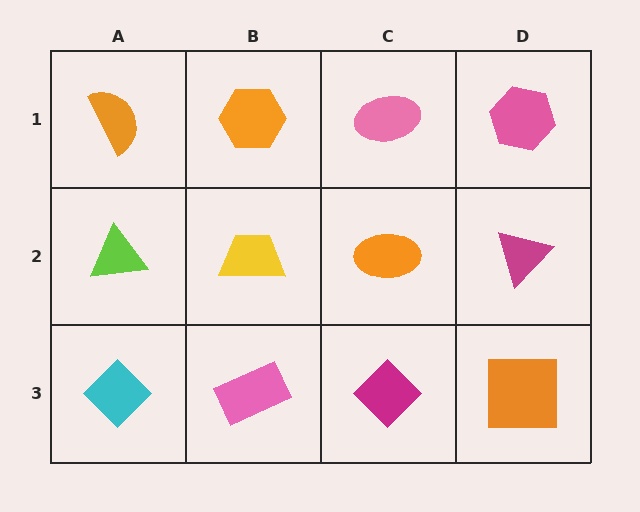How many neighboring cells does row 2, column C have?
4.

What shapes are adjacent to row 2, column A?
An orange semicircle (row 1, column A), a cyan diamond (row 3, column A), a yellow trapezoid (row 2, column B).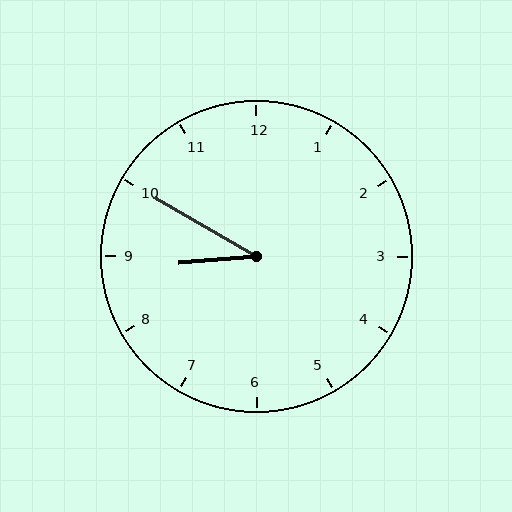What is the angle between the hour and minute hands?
Approximately 35 degrees.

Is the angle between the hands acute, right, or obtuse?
It is acute.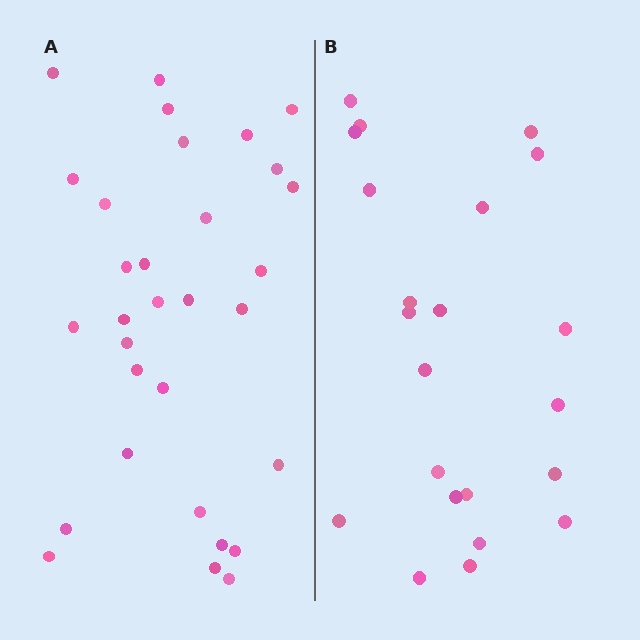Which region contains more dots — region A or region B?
Region A (the left region) has more dots.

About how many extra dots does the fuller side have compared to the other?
Region A has roughly 8 or so more dots than region B.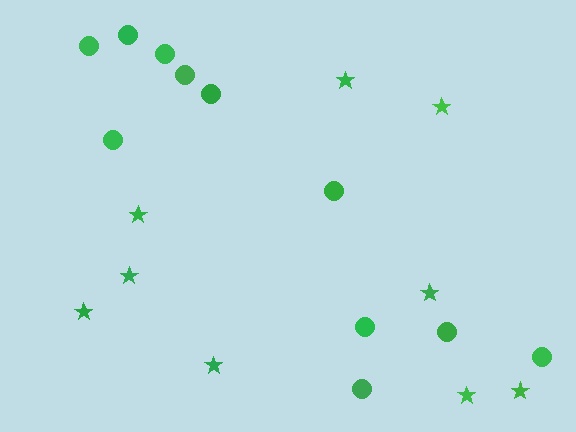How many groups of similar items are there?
There are 2 groups: one group of stars (9) and one group of circles (11).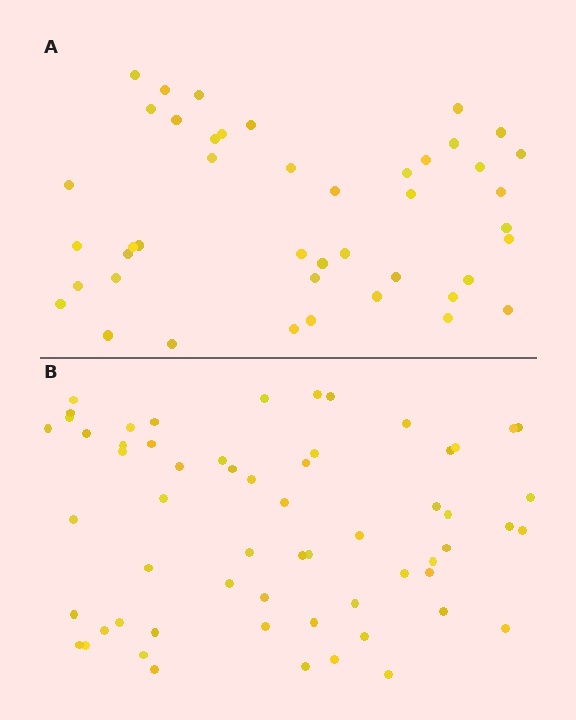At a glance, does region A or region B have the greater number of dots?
Region B (the bottom region) has more dots.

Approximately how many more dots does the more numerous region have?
Region B has approximately 15 more dots than region A.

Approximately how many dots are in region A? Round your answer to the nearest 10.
About 40 dots. (The exact count is 44, which rounds to 40.)